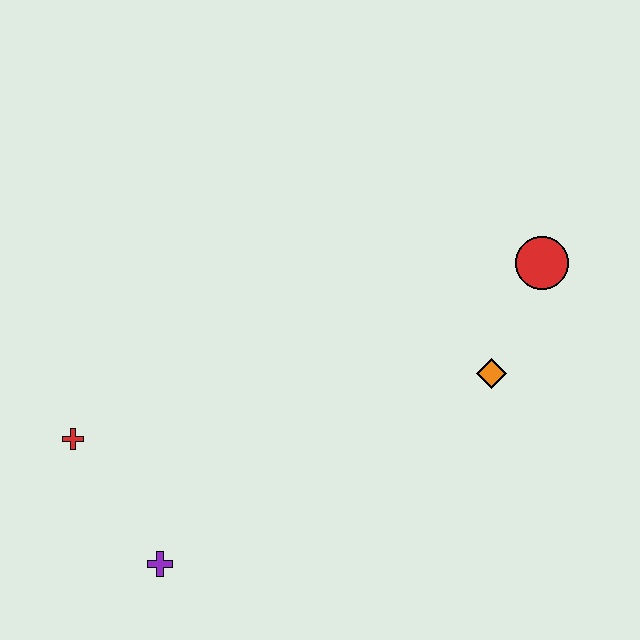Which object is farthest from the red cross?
The red circle is farthest from the red cross.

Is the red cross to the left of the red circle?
Yes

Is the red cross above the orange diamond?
No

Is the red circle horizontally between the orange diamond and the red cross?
No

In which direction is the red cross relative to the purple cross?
The red cross is above the purple cross.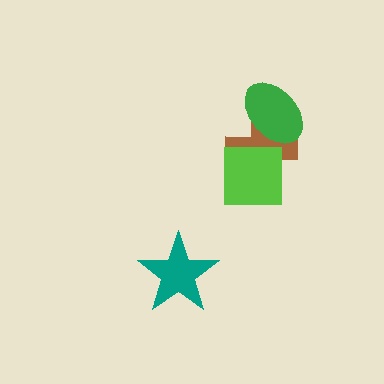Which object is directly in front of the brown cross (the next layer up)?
The green ellipse is directly in front of the brown cross.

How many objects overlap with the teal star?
0 objects overlap with the teal star.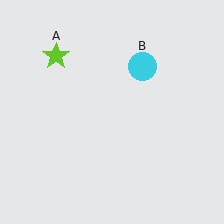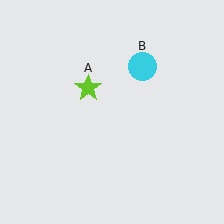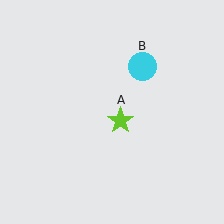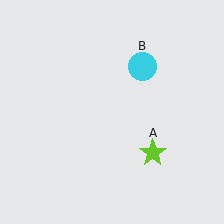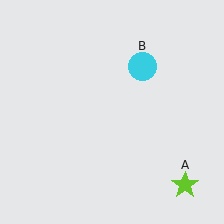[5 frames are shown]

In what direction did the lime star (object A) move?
The lime star (object A) moved down and to the right.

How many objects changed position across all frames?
1 object changed position: lime star (object A).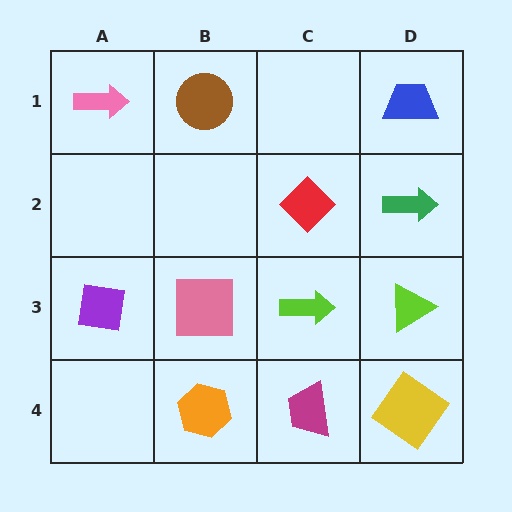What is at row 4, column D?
A yellow diamond.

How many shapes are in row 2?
2 shapes.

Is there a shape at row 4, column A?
No, that cell is empty.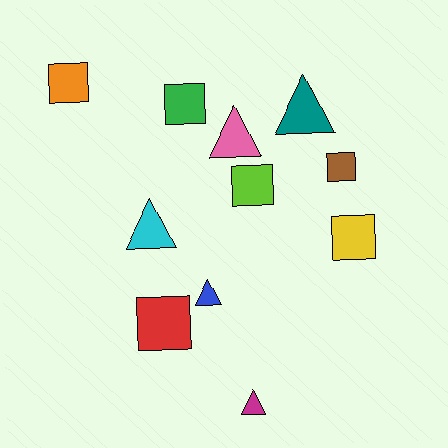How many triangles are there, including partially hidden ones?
There are 5 triangles.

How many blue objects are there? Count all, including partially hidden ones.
There is 1 blue object.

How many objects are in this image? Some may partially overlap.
There are 11 objects.